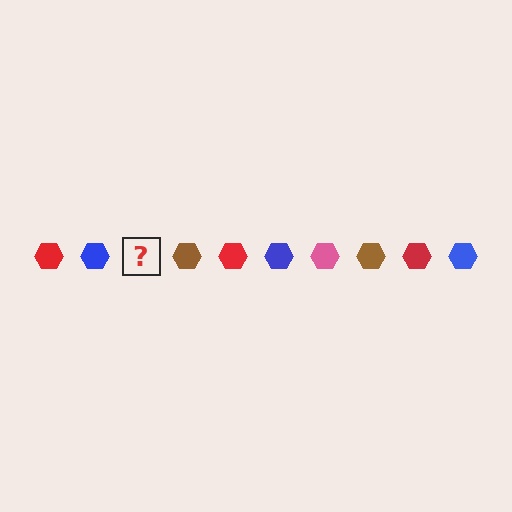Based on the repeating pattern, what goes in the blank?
The blank should be a pink hexagon.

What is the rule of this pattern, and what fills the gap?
The rule is that the pattern cycles through red, blue, pink, brown hexagons. The gap should be filled with a pink hexagon.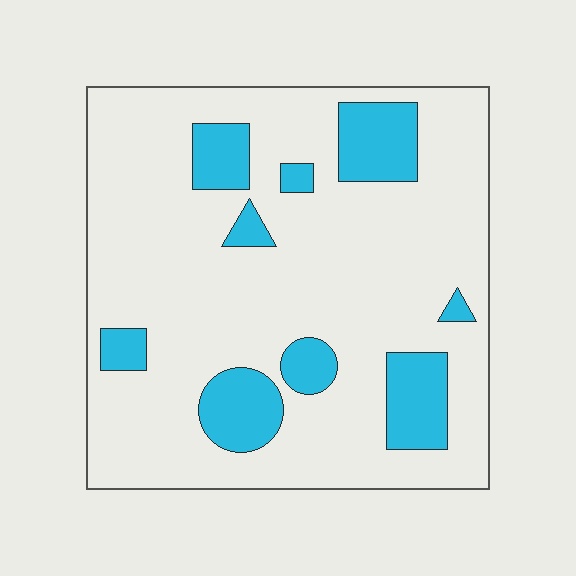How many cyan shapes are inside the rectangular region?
9.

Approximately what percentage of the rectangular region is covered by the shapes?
Approximately 20%.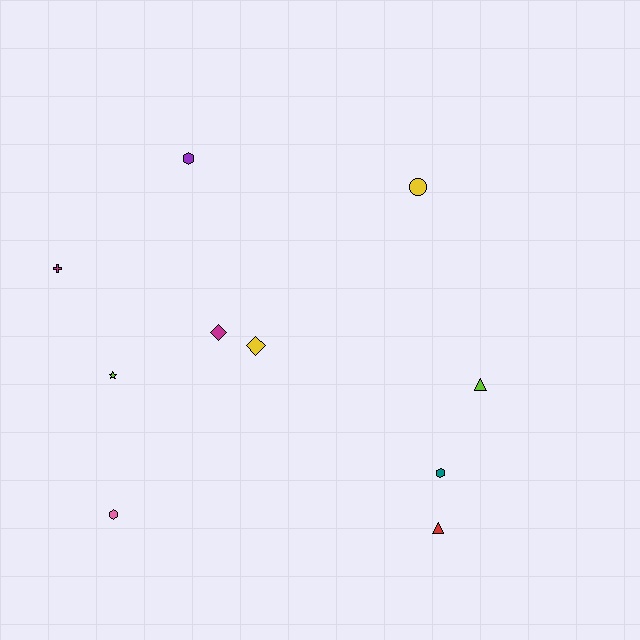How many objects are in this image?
There are 10 objects.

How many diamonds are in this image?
There are 2 diamonds.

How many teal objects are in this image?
There is 1 teal object.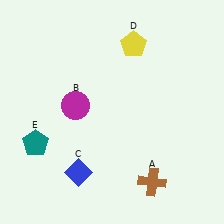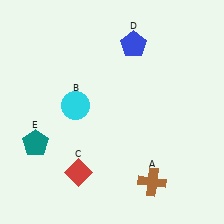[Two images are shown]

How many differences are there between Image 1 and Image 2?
There are 3 differences between the two images.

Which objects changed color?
B changed from magenta to cyan. C changed from blue to red. D changed from yellow to blue.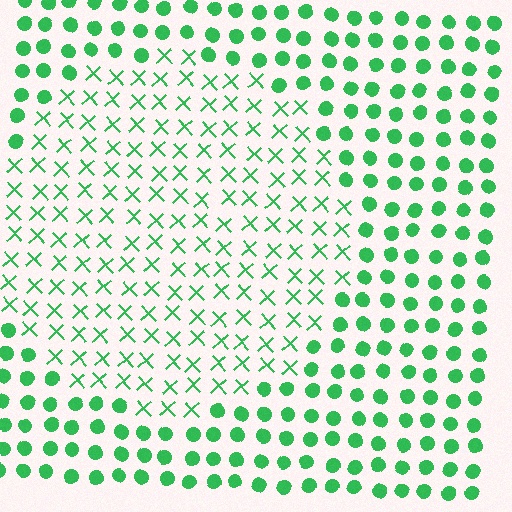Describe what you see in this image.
The image is filled with small green elements arranged in a uniform grid. A circle-shaped region contains X marks, while the surrounding area contains circles. The boundary is defined purely by the change in element shape.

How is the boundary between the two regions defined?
The boundary is defined by a change in element shape: X marks inside vs. circles outside. All elements share the same color and spacing.